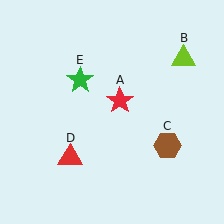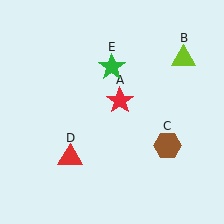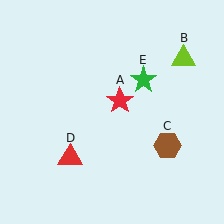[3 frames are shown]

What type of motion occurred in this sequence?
The green star (object E) rotated clockwise around the center of the scene.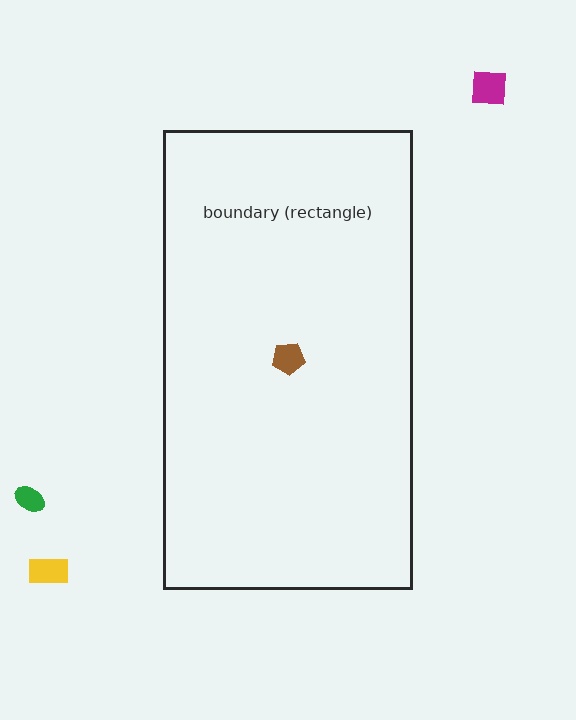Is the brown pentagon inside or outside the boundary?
Inside.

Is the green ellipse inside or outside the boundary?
Outside.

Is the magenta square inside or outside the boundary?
Outside.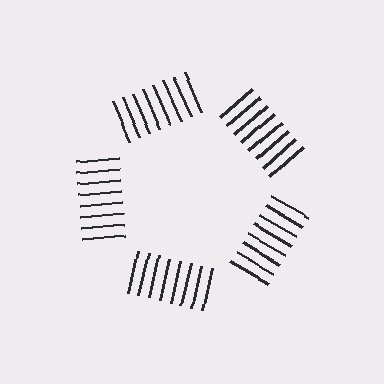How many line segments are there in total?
40 — 8 along each of the 5 edges.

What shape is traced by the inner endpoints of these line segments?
An illusory pentagon — the line segments terminate on its edges but no continuous stroke is drawn.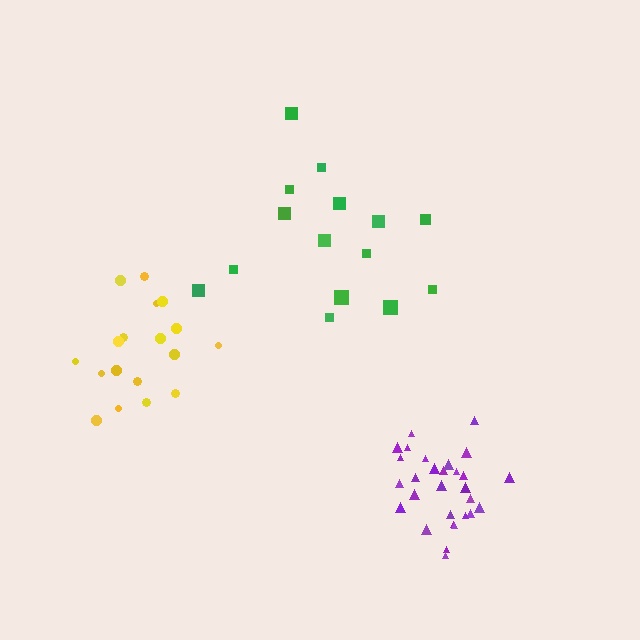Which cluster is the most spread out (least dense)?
Green.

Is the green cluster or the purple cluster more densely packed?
Purple.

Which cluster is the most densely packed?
Purple.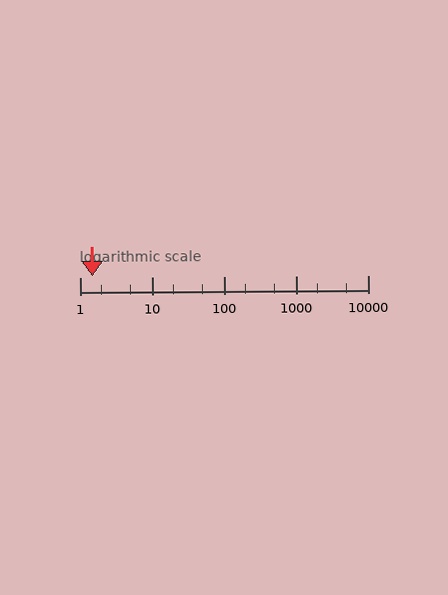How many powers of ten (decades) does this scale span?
The scale spans 4 decades, from 1 to 10000.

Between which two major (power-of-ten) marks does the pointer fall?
The pointer is between 1 and 10.